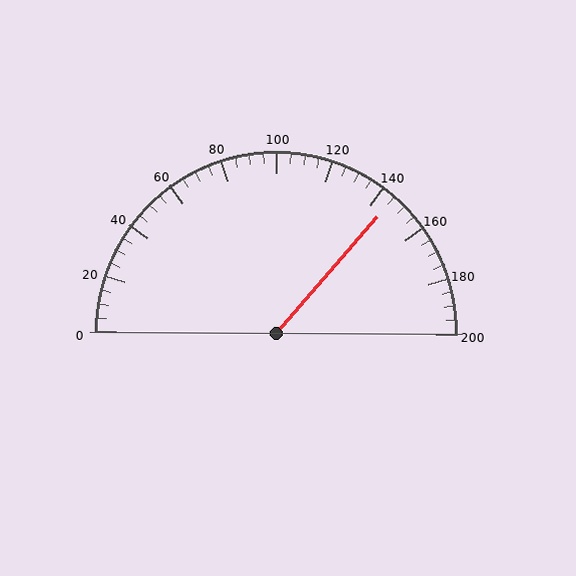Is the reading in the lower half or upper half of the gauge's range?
The reading is in the upper half of the range (0 to 200).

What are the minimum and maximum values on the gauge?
The gauge ranges from 0 to 200.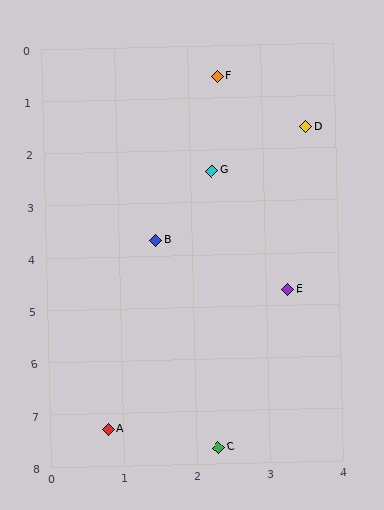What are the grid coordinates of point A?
Point A is at approximately (0.8, 7.3).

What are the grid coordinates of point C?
Point C is at approximately (2.3, 7.7).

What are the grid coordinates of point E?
Point E is at approximately (3.3, 4.7).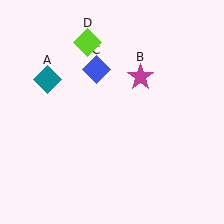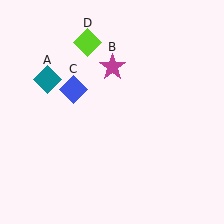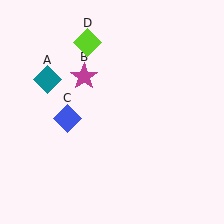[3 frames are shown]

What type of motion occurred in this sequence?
The magenta star (object B), blue diamond (object C) rotated counterclockwise around the center of the scene.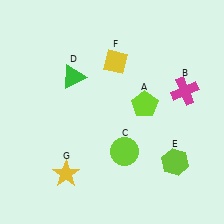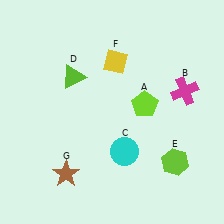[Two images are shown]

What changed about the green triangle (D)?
In Image 1, D is green. In Image 2, it changed to lime.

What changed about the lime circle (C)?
In Image 1, C is lime. In Image 2, it changed to cyan.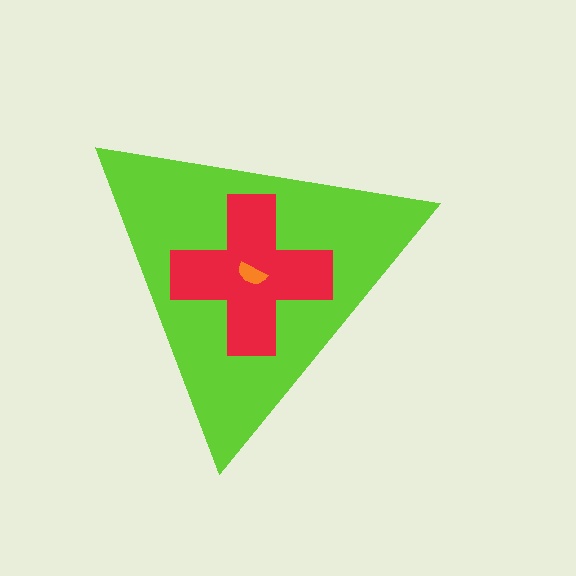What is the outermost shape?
The lime triangle.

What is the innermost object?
The orange semicircle.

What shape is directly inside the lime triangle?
The red cross.